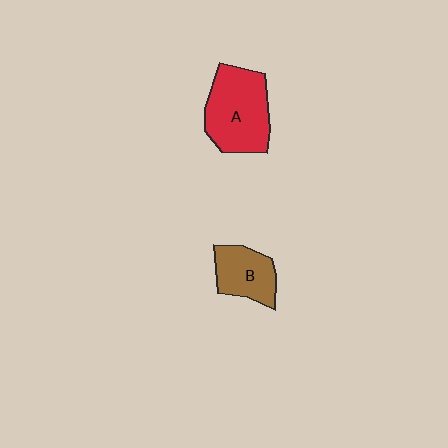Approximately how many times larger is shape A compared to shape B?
Approximately 1.6 times.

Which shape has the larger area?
Shape A (red).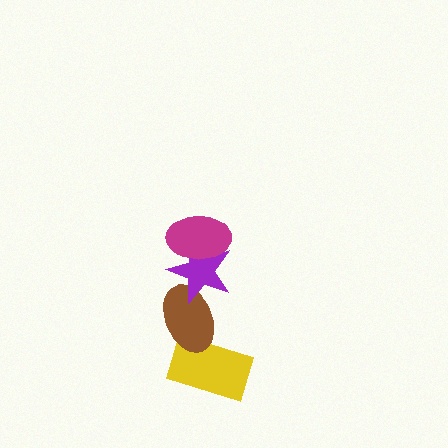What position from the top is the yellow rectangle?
The yellow rectangle is 4th from the top.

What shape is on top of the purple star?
The magenta ellipse is on top of the purple star.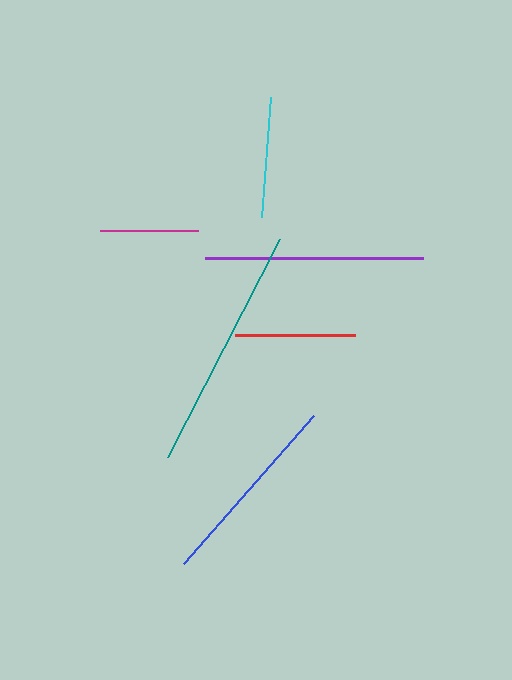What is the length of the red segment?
The red segment is approximately 120 pixels long.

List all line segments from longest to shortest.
From longest to shortest: teal, purple, blue, cyan, red, magenta.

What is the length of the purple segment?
The purple segment is approximately 219 pixels long.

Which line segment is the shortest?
The magenta line is the shortest at approximately 98 pixels.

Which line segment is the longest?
The teal line is the longest at approximately 245 pixels.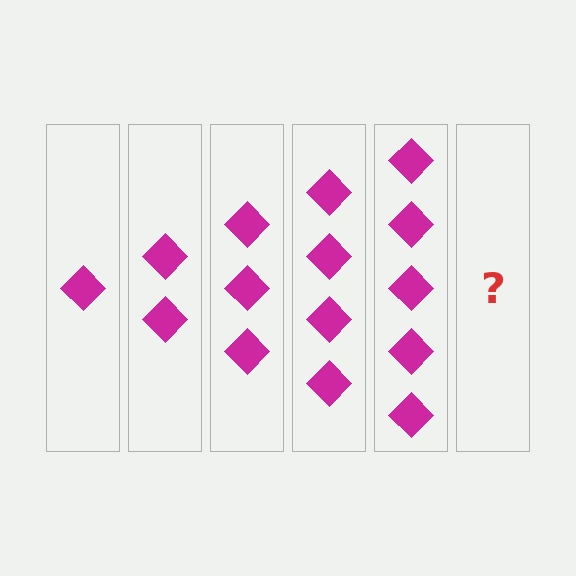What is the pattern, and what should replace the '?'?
The pattern is that each step adds one more diamond. The '?' should be 6 diamonds.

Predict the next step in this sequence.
The next step is 6 diamonds.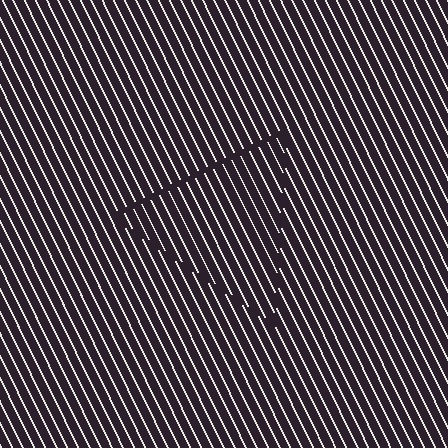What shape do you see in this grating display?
An illusory triangle. The interior of the shape contains the same grating, shifted by half a period — the contour is defined by the phase discontinuity where line-ends from the inner and outer gratings abut.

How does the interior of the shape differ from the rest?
The interior of the shape contains the same grating, shifted by half a period — the contour is defined by the phase discontinuity where line-ends from the inner and outer gratings abut.